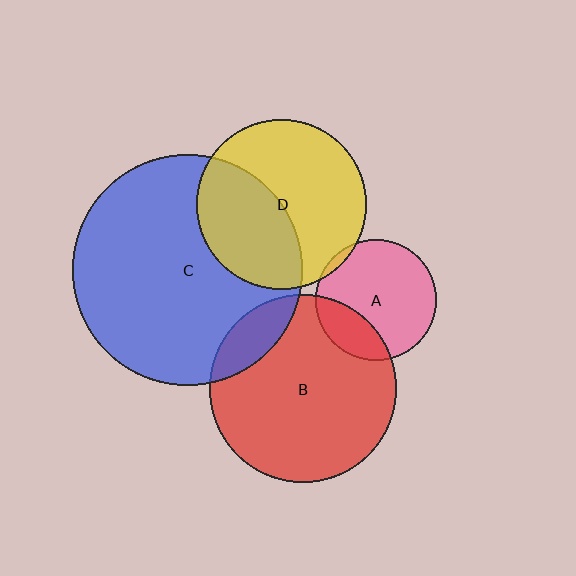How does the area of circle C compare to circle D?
Approximately 1.9 times.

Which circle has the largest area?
Circle C (blue).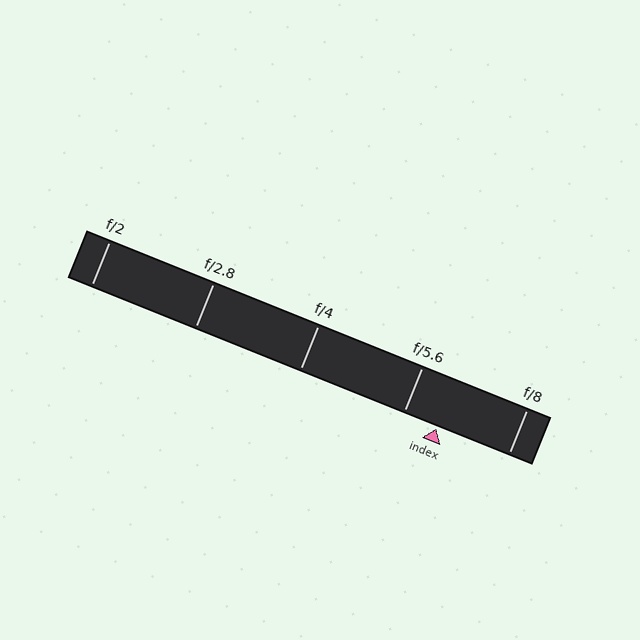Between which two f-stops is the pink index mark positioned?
The index mark is between f/5.6 and f/8.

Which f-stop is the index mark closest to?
The index mark is closest to f/5.6.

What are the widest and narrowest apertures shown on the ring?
The widest aperture shown is f/2 and the narrowest is f/8.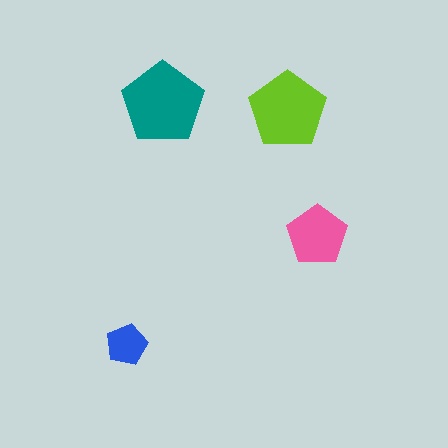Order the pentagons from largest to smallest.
the teal one, the lime one, the pink one, the blue one.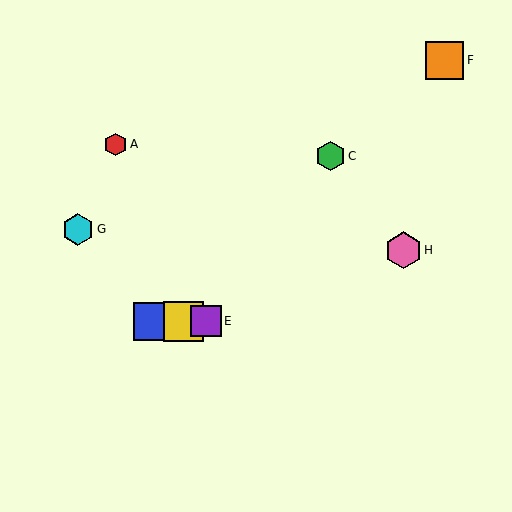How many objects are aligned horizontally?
3 objects (B, D, E) are aligned horizontally.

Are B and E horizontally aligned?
Yes, both are at y≈321.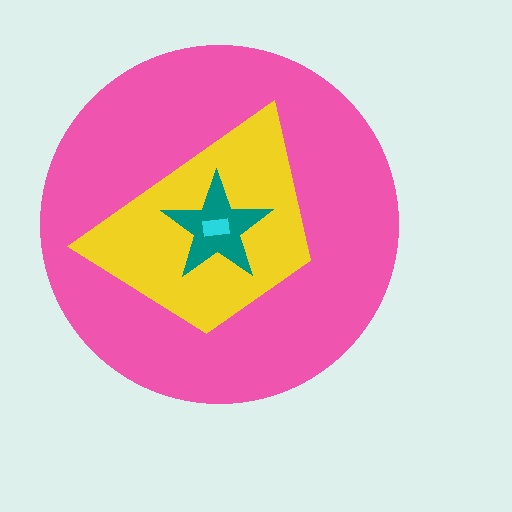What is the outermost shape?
The pink circle.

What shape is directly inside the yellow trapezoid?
The teal star.